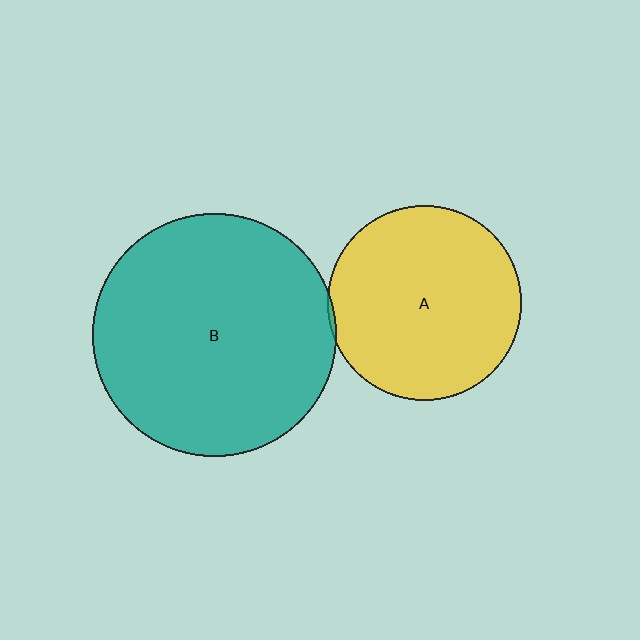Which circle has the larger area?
Circle B (teal).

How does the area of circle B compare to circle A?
Approximately 1.6 times.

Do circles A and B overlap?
Yes.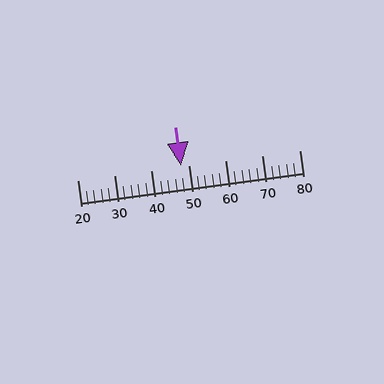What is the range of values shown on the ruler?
The ruler shows values from 20 to 80.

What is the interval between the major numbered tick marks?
The major tick marks are spaced 10 units apart.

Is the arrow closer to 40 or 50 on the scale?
The arrow is closer to 50.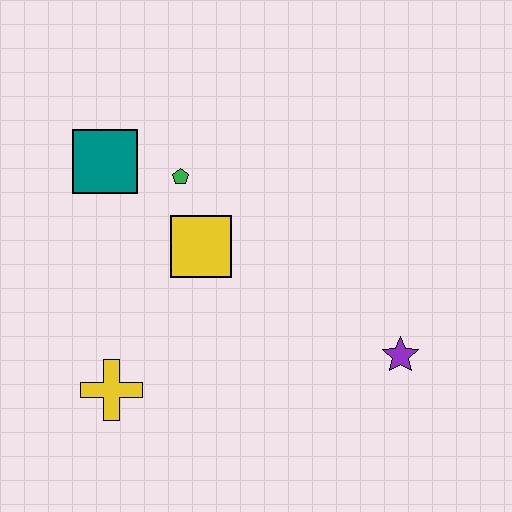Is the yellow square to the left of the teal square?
No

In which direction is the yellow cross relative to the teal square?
The yellow cross is below the teal square.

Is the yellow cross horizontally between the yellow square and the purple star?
No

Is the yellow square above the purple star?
Yes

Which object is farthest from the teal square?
The purple star is farthest from the teal square.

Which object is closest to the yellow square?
The green pentagon is closest to the yellow square.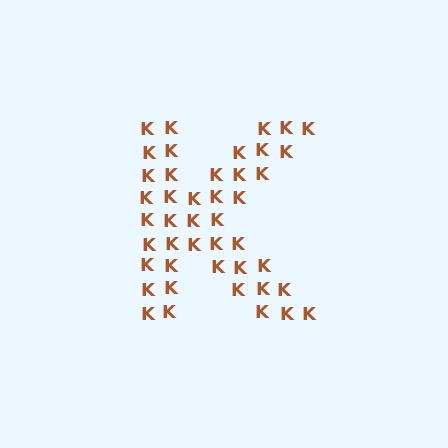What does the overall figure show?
The overall figure shows the letter K.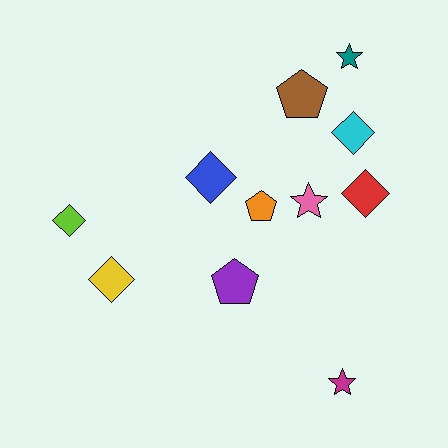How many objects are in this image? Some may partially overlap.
There are 11 objects.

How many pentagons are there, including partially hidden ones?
There are 3 pentagons.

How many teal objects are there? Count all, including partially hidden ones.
There is 1 teal object.